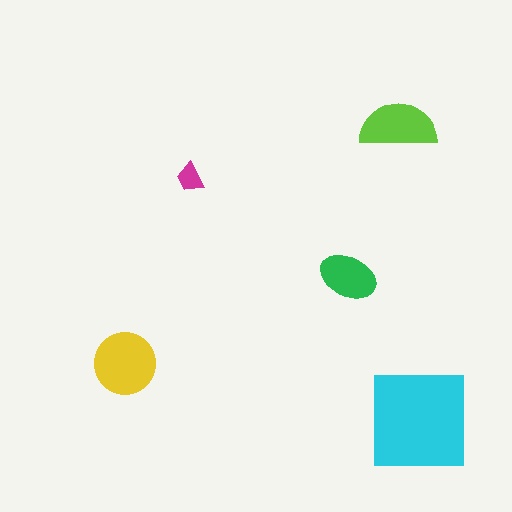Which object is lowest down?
The cyan square is bottommost.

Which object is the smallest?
The magenta trapezoid.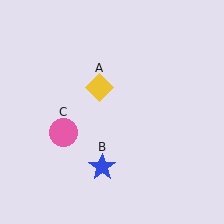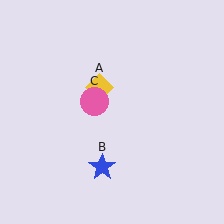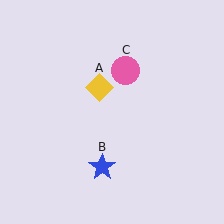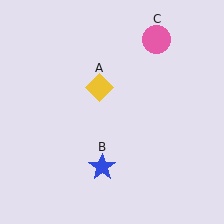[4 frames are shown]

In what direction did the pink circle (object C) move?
The pink circle (object C) moved up and to the right.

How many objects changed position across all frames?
1 object changed position: pink circle (object C).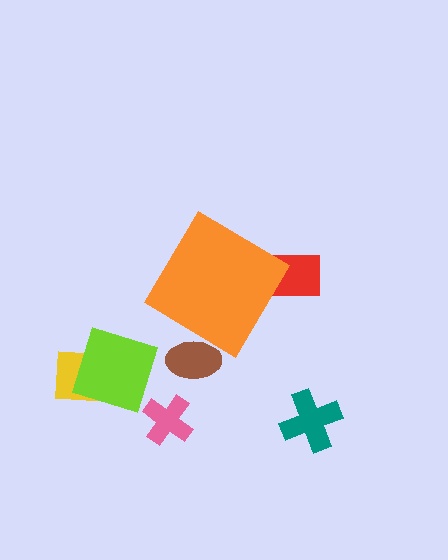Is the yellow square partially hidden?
No, the yellow square is fully visible.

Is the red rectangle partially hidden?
Yes, the red rectangle is partially hidden behind the orange diamond.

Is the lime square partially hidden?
No, the lime square is fully visible.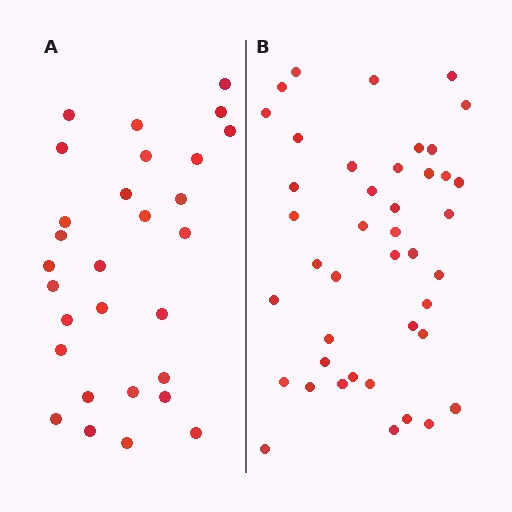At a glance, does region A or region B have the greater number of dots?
Region B (the right region) has more dots.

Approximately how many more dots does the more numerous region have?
Region B has approximately 15 more dots than region A.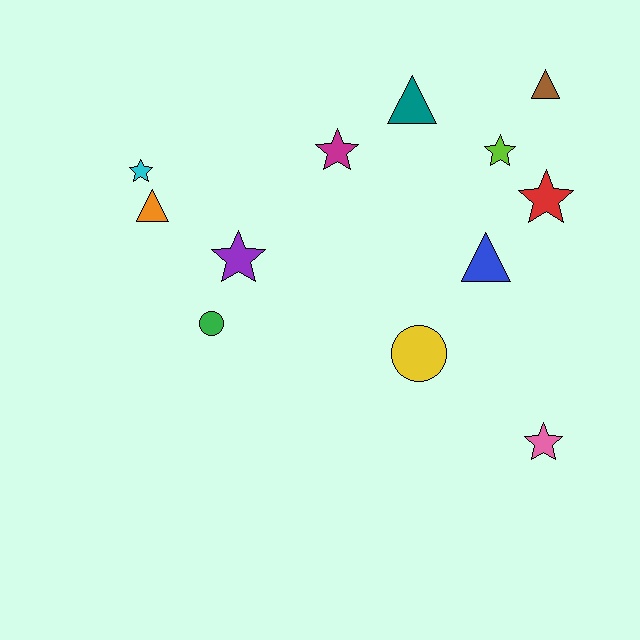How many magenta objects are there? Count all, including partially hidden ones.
There is 1 magenta object.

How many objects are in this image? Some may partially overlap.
There are 12 objects.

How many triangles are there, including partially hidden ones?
There are 4 triangles.